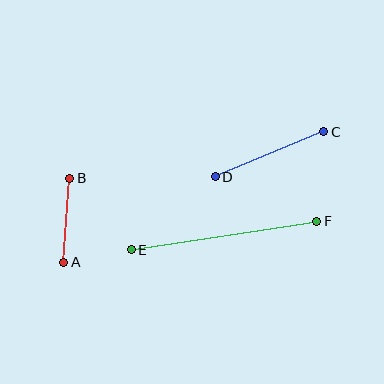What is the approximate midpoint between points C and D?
The midpoint is at approximately (270, 154) pixels.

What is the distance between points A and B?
The distance is approximately 84 pixels.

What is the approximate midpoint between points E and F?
The midpoint is at approximately (224, 236) pixels.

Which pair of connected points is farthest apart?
Points E and F are farthest apart.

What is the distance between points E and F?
The distance is approximately 188 pixels.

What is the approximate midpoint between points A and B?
The midpoint is at approximately (67, 220) pixels.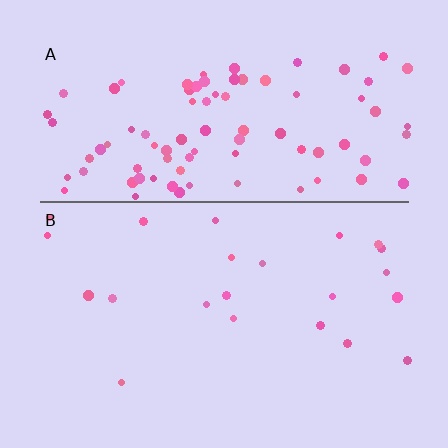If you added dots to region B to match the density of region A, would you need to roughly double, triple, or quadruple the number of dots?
Approximately quadruple.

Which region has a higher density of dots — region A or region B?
A (the top).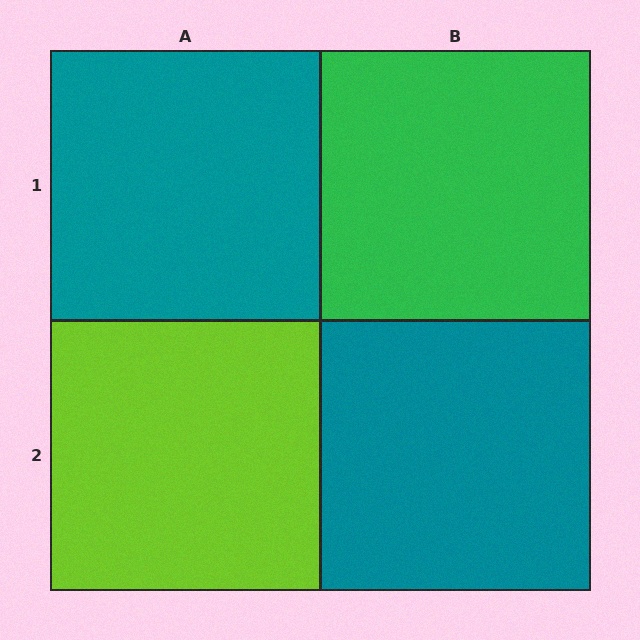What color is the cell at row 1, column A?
Teal.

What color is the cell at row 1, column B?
Green.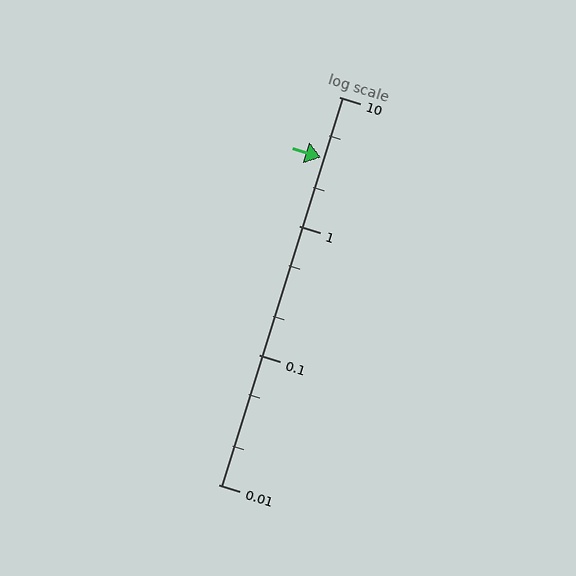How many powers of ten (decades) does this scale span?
The scale spans 3 decades, from 0.01 to 10.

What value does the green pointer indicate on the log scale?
The pointer indicates approximately 3.4.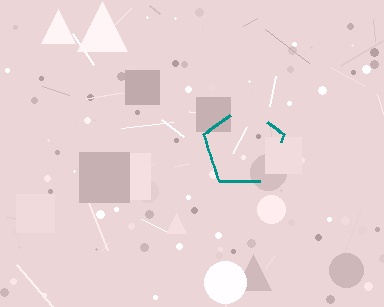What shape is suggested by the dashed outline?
The dashed outline suggests a pentagon.